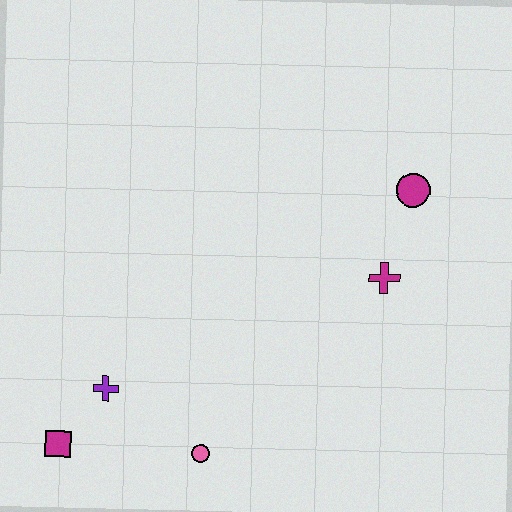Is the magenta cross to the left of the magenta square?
No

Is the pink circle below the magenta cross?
Yes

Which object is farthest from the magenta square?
The magenta circle is farthest from the magenta square.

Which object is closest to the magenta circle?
The magenta cross is closest to the magenta circle.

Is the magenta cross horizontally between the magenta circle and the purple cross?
Yes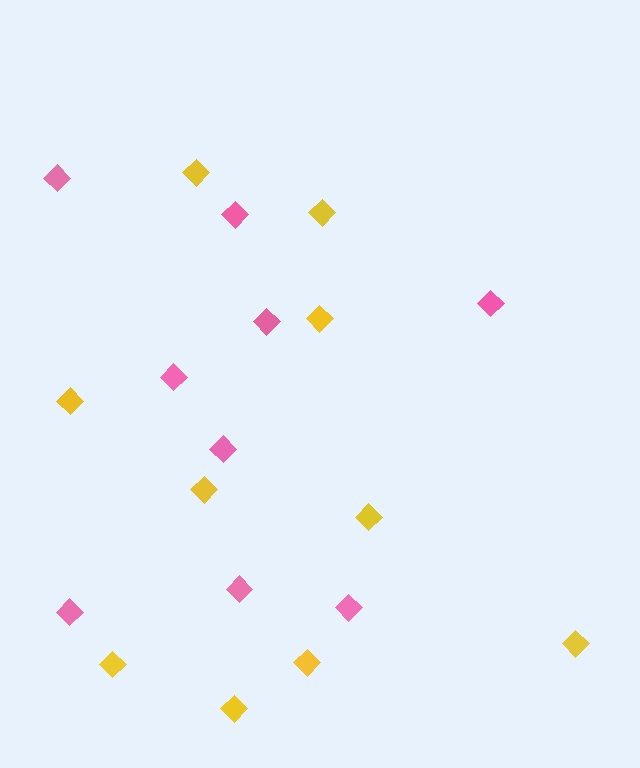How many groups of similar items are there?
There are 2 groups: one group of pink diamonds (9) and one group of yellow diamonds (10).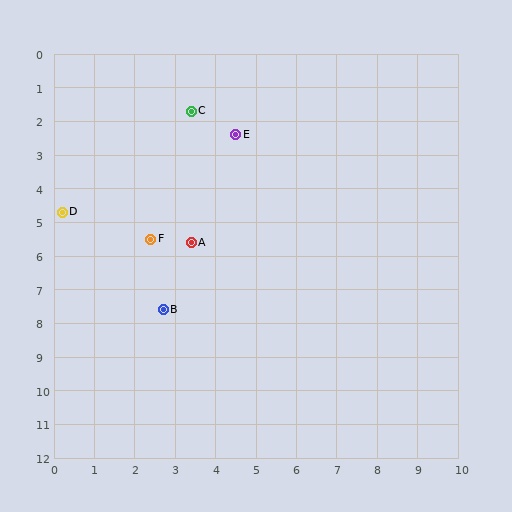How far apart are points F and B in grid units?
Points F and B are about 2.1 grid units apart.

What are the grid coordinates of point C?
Point C is at approximately (3.4, 1.7).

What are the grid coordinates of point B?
Point B is at approximately (2.7, 7.6).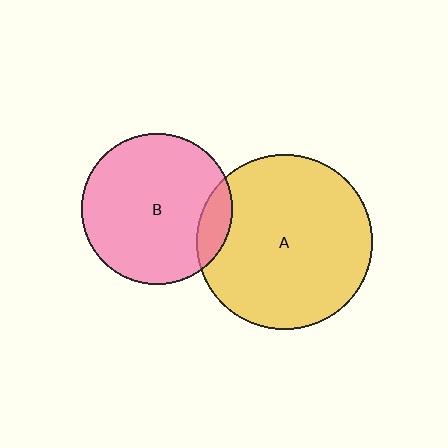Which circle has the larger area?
Circle A (yellow).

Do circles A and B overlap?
Yes.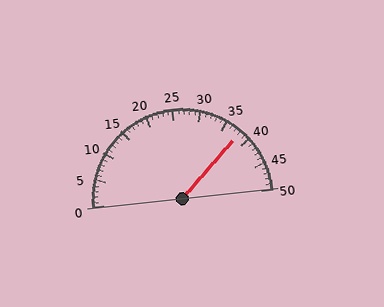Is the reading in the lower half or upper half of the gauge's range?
The reading is in the upper half of the range (0 to 50).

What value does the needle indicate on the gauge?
The needle indicates approximately 38.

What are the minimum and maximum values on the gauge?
The gauge ranges from 0 to 50.